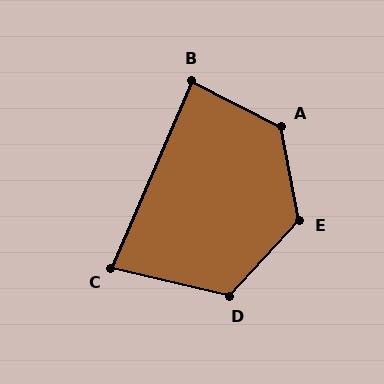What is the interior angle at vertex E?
Approximately 127 degrees (obtuse).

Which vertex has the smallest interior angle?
C, at approximately 80 degrees.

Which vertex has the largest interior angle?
A, at approximately 127 degrees.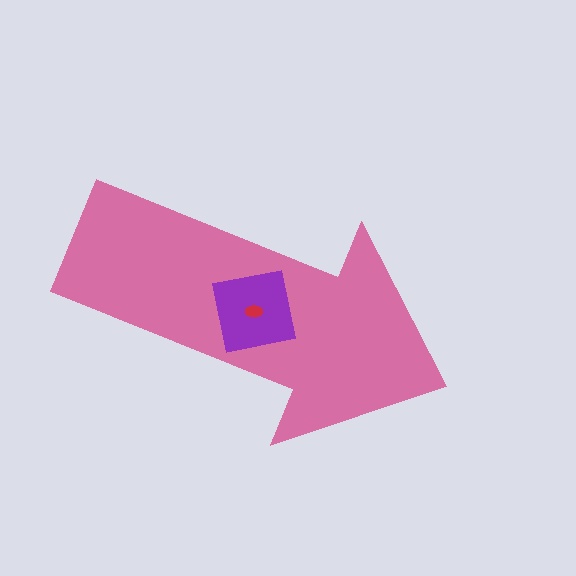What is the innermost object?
The red ellipse.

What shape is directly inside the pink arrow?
The purple square.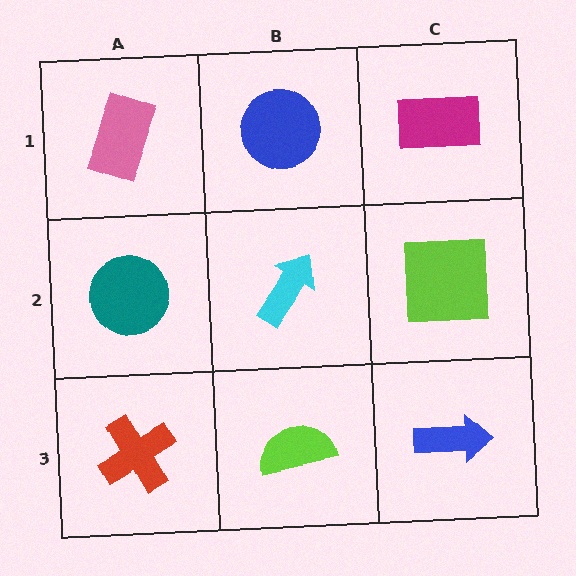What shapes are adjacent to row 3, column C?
A lime square (row 2, column C), a lime semicircle (row 3, column B).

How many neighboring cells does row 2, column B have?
4.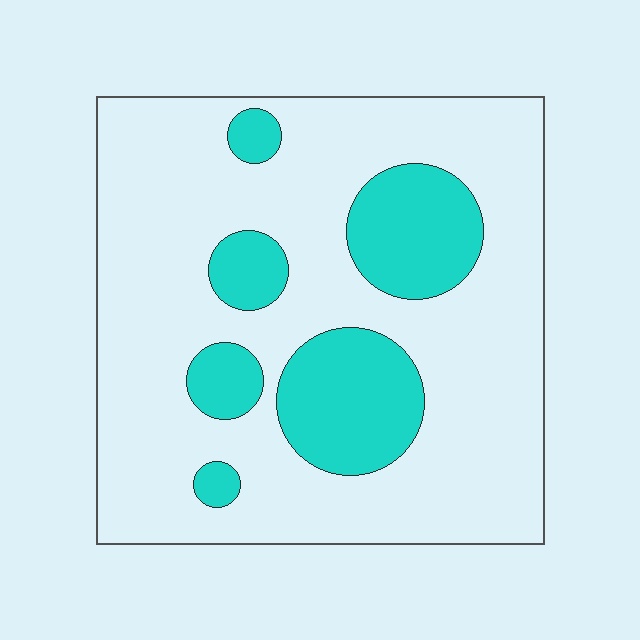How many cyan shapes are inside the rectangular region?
6.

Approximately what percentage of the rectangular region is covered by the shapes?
Approximately 25%.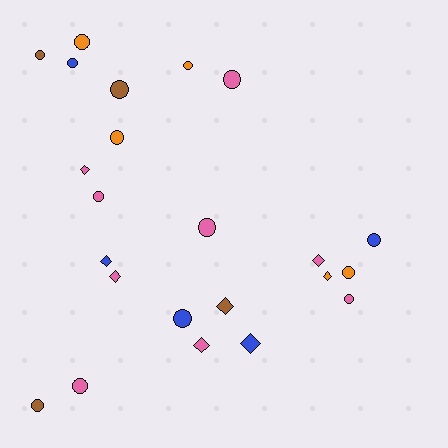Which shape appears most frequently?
Circle, with 15 objects.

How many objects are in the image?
There are 23 objects.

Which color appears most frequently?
Pink, with 9 objects.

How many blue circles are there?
There are 3 blue circles.